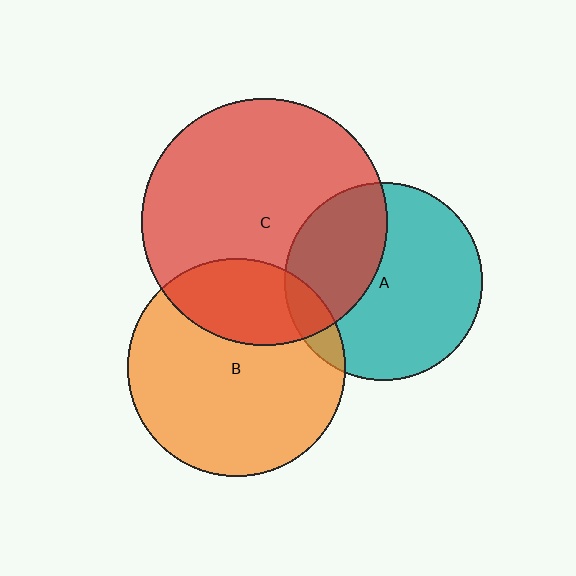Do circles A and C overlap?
Yes.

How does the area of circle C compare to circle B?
Approximately 1.3 times.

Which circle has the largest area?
Circle C (red).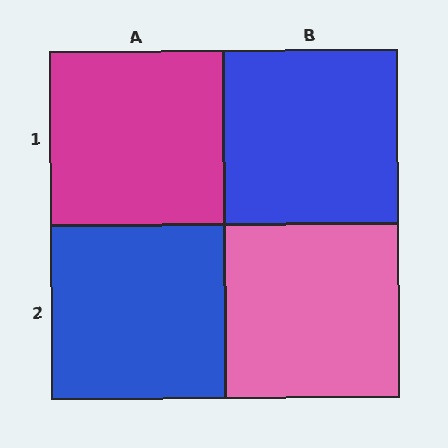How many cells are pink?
1 cell is pink.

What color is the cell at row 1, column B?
Blue.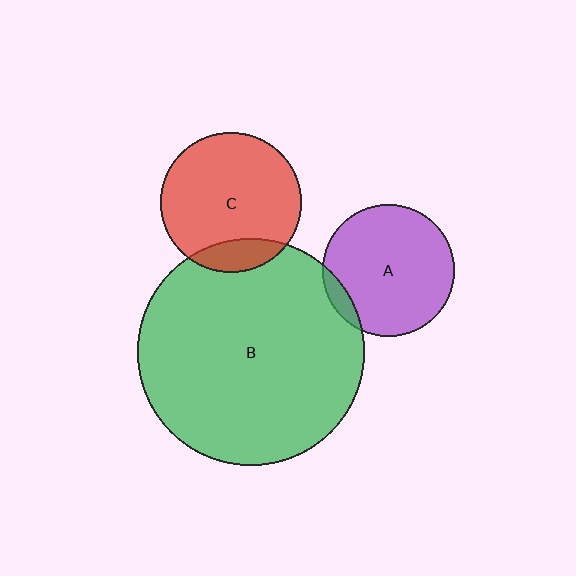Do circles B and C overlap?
Yes.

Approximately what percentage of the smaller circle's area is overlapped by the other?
Approximately 15%.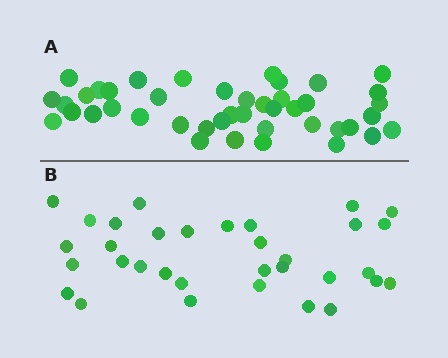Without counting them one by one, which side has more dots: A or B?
Region A (the top region) has more dots.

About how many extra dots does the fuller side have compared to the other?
Region A has roughly 10 or so more dots than region B.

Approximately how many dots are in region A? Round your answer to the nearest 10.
About 40 dots. (The exact count is 43, which rounds to 40.)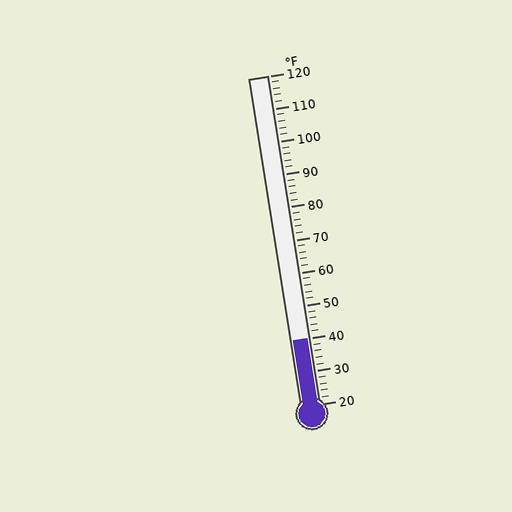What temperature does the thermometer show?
The thermometer shows approximately 40°F.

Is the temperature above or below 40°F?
The temperature is at 40°F.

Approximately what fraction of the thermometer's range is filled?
The thermometer is filled to approximately 20% of its range.